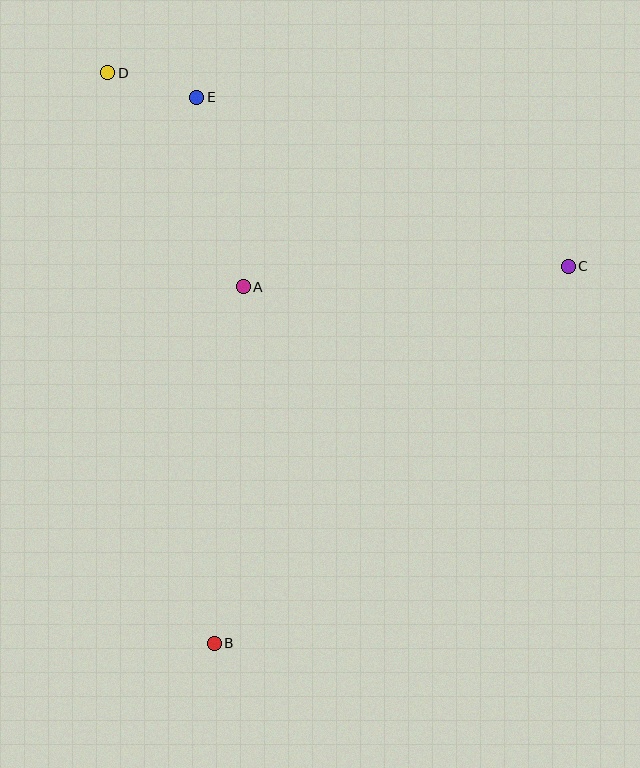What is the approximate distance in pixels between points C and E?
The distance between C and E is approximately 408 pixels.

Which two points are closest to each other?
Points D and E are closest to each other.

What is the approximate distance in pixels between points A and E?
The distance between A and E is approximately 195 pixels.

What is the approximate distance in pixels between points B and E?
The distance between B and E is approximately 547 pixels.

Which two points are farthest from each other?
Points B and D are farthest from each other.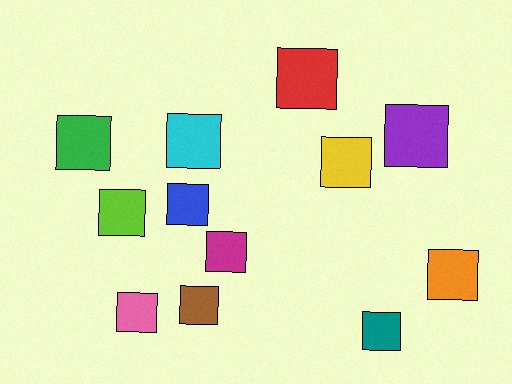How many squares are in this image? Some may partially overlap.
There are 12 squares.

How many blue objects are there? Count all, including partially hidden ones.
There is 1 blue object.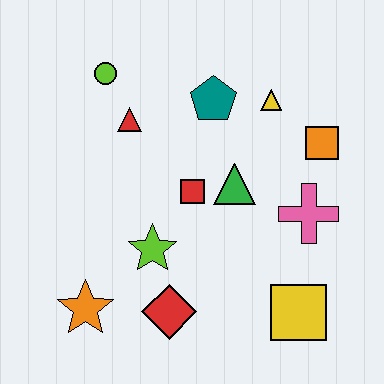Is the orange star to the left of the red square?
Yes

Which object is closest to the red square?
The green triangle is closest to the red square.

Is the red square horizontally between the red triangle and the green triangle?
Yes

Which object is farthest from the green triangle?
The orange star is farthest from the green triangle.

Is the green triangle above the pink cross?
Yes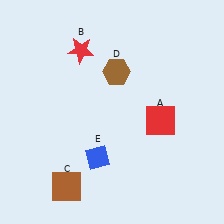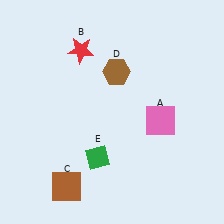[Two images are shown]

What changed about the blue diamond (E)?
In Image 1, E is blue. In Image 2, it changed to green.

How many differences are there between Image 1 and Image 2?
There are 2 differences between the two images.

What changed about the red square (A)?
In Image 1, A is red. In Image 2, it changed to pink.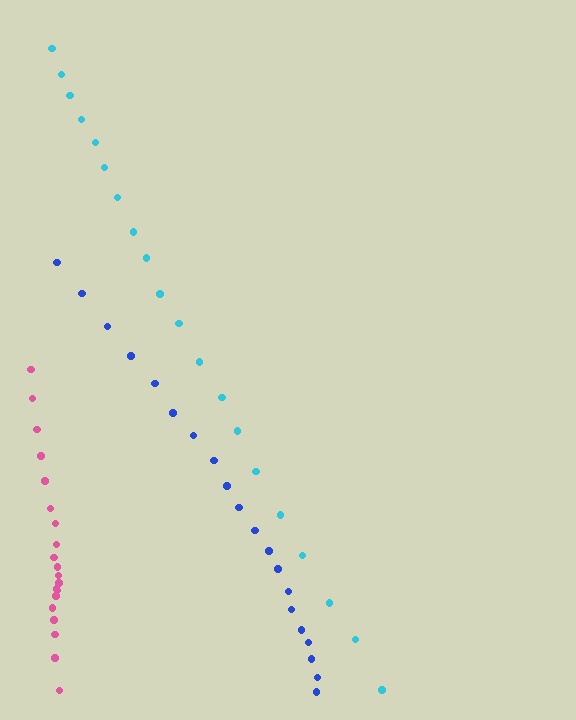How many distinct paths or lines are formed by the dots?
There are 3 distinct paths.